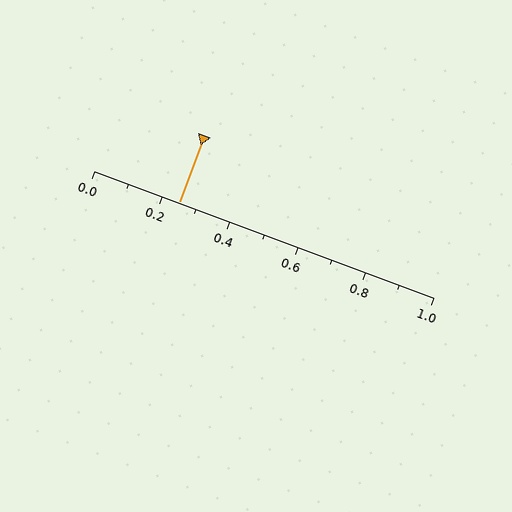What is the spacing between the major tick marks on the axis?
The major ticks are spaced 0.2 apart.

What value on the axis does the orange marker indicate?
The marker indicates approximately 0.25.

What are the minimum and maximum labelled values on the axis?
The axis runs from 0.0 to 1.0.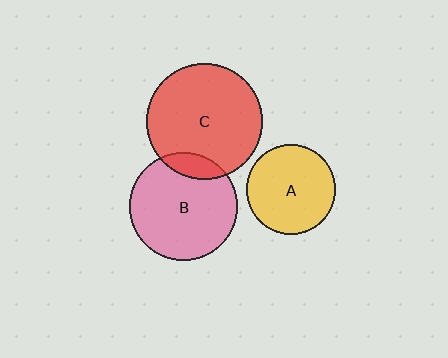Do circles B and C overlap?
Yes.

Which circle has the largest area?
Circle C (red).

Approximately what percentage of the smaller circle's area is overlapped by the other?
Approximately 15%.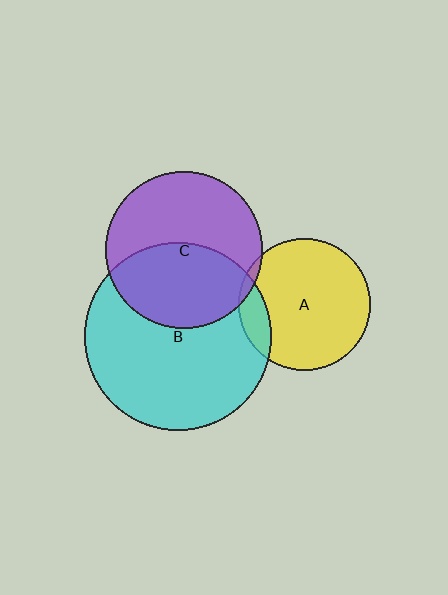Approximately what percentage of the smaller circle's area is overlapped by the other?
Approximately 5%.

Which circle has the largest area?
Circle B (cyan).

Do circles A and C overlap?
Yes.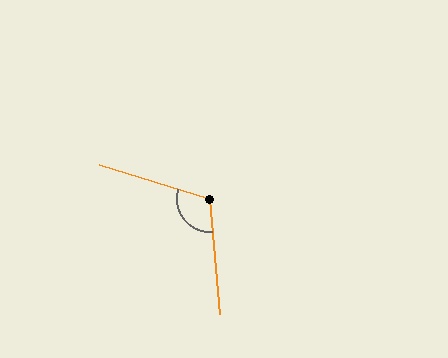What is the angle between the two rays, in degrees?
Approximately 112 degrees.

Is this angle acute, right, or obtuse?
It is obtuse.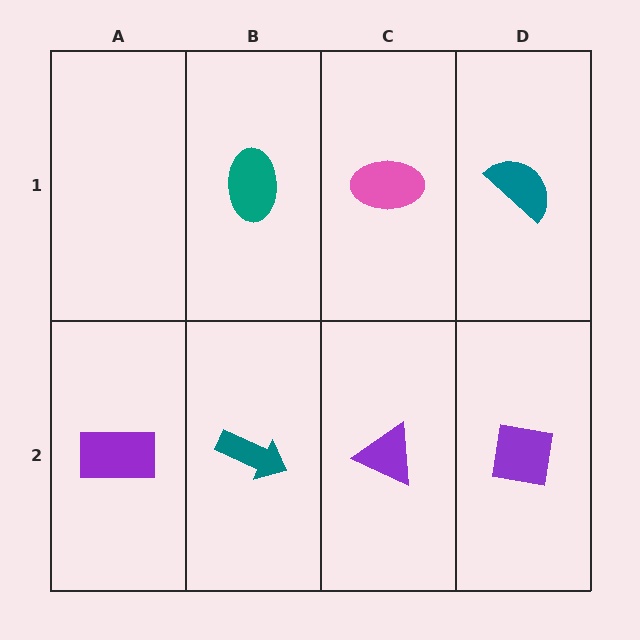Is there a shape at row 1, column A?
No, that cell is empty.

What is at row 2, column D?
A purple square.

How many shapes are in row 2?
4 shapes.